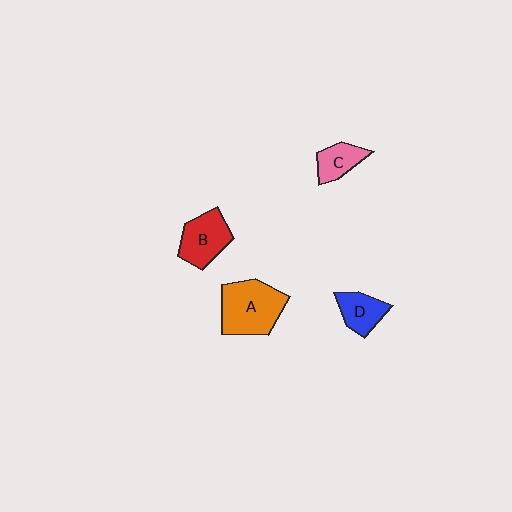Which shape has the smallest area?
Shape C (pink).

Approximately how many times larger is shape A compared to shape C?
Approximately 2.1 times.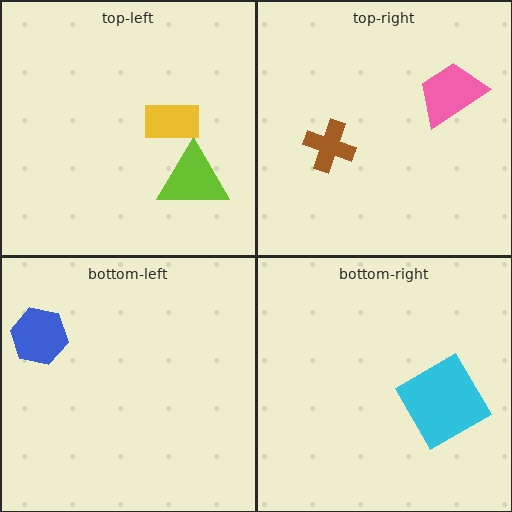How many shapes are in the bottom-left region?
1.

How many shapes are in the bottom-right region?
1.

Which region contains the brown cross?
The top-right region.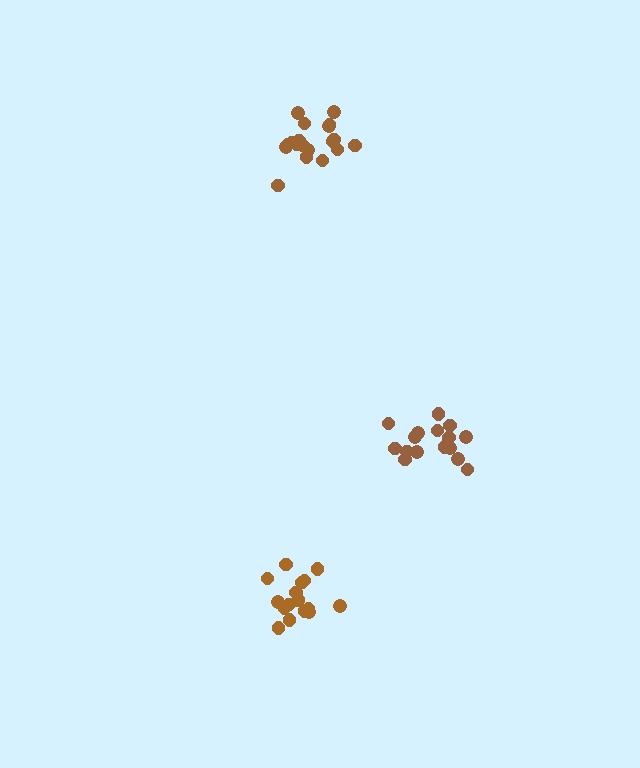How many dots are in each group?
Group 1: 19 dots, Group 2: 16 dots, Group 3: 16 dots (51 total).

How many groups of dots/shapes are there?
There are 3 groups.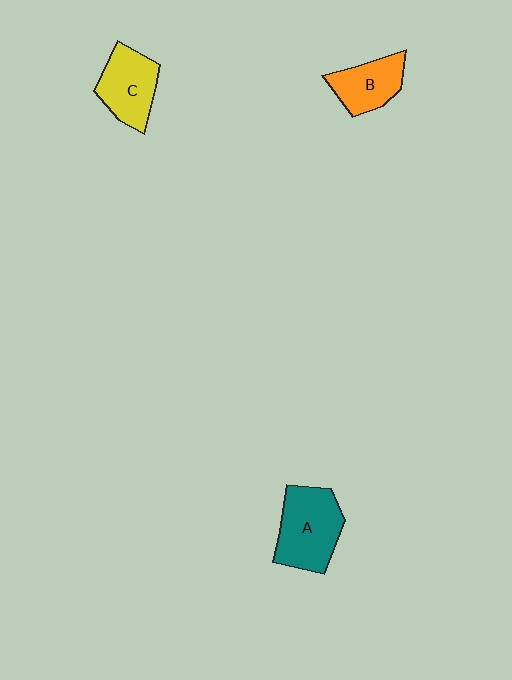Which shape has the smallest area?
Shape B (orange).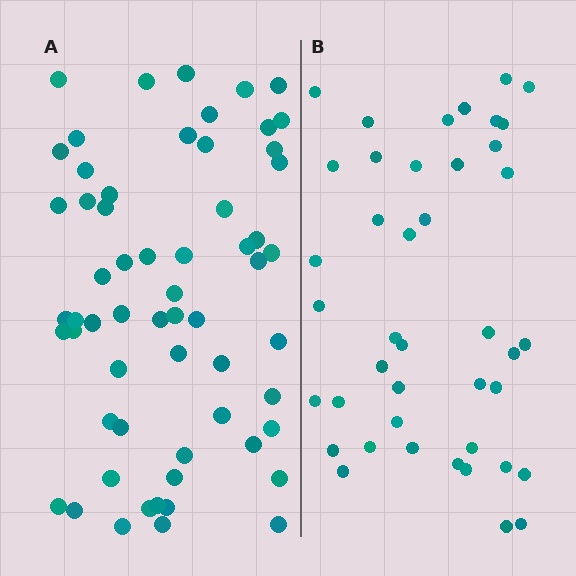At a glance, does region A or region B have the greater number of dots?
Region A (the left region) has more dots.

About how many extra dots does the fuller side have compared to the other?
Region A has approximately 20 more dots than region B.